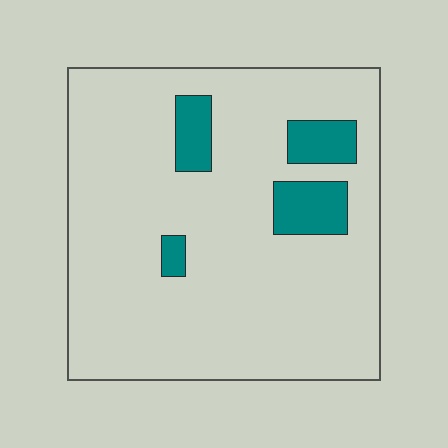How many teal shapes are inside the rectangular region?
4.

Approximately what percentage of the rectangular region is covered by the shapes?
Approximately 10%.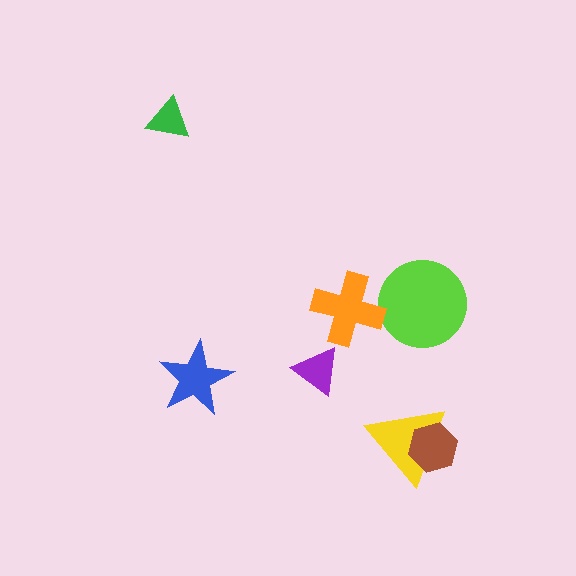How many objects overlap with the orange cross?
0 objects overlap with the orange cross.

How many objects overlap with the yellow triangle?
1 object overlaps with the yellow triangle.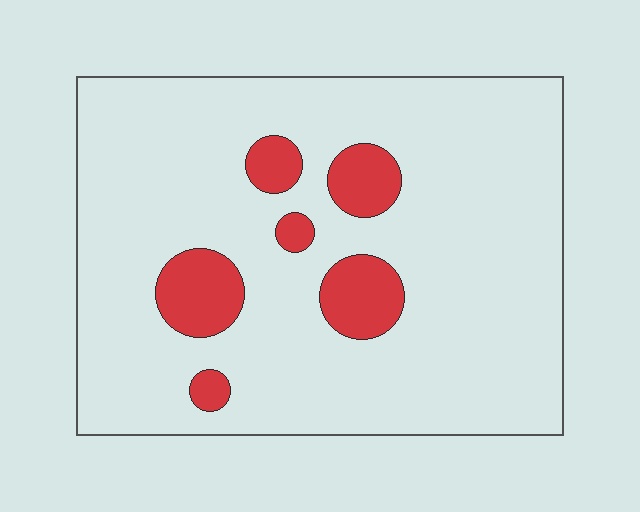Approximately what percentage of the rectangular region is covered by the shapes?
Approximately 10%.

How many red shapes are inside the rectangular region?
6.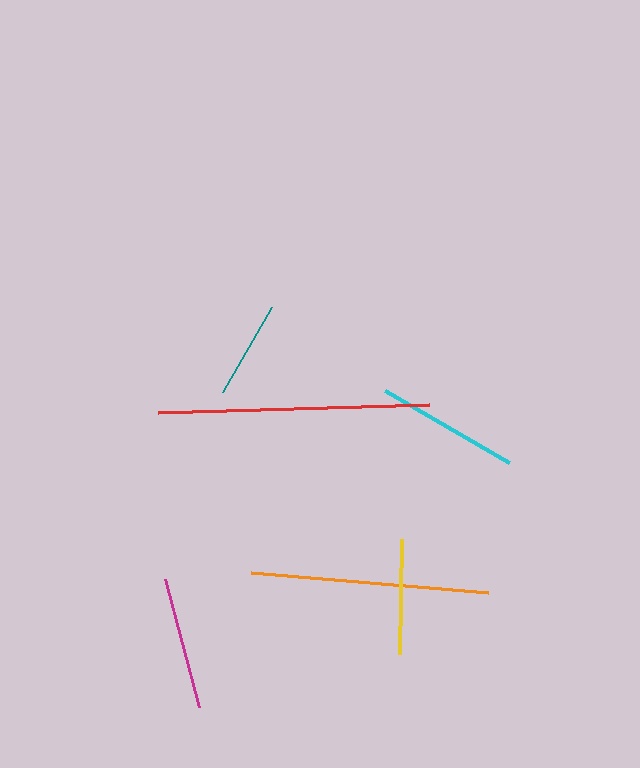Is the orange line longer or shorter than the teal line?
The orange line is longer than the teal line.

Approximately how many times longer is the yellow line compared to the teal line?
The yellow line is approximately 1.2 times the length of the teal line.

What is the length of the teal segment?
The teal segment is approximately 98 pixels long.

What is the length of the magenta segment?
The magenta segment is approximately 133 pixels long.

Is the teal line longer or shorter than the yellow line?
The yellow line is longer than the teal line.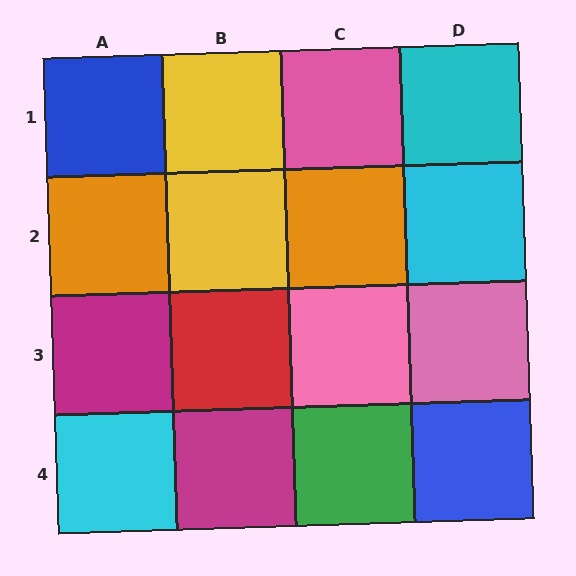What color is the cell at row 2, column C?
Orange.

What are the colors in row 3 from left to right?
Magenta, red, pink, pink.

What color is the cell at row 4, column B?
Magenta.